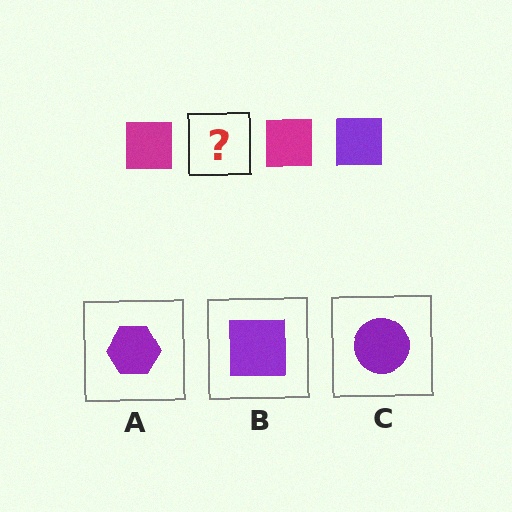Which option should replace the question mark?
Option B.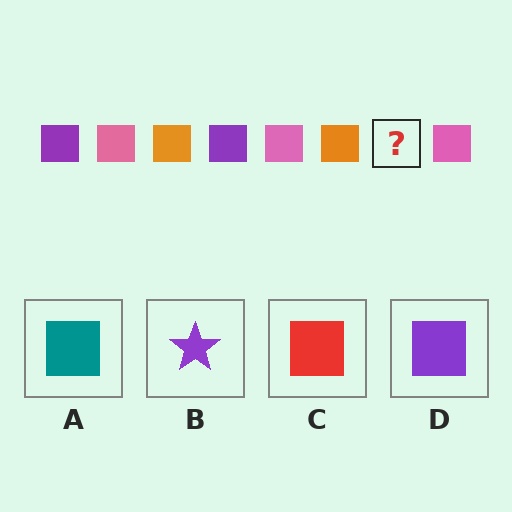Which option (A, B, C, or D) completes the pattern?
D.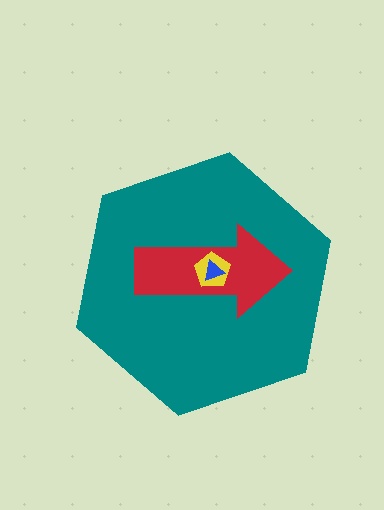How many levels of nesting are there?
4.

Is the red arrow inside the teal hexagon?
Yes.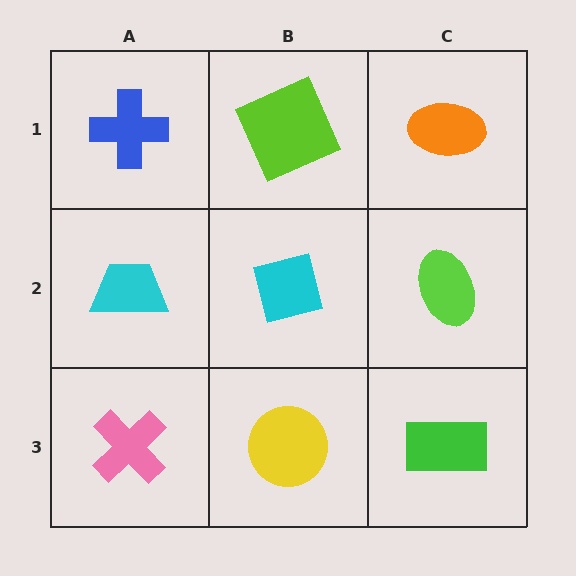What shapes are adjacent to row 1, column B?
A cyan square (row 2, column B), a blue cross (row 1, column A), an orange ellipse (row 1, column C).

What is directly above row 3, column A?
A cyan trapezoid.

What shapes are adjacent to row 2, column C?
An orange ellipse (row 1, column C), a green rectangle (row 3, column C), a cyan square (row 2, column B).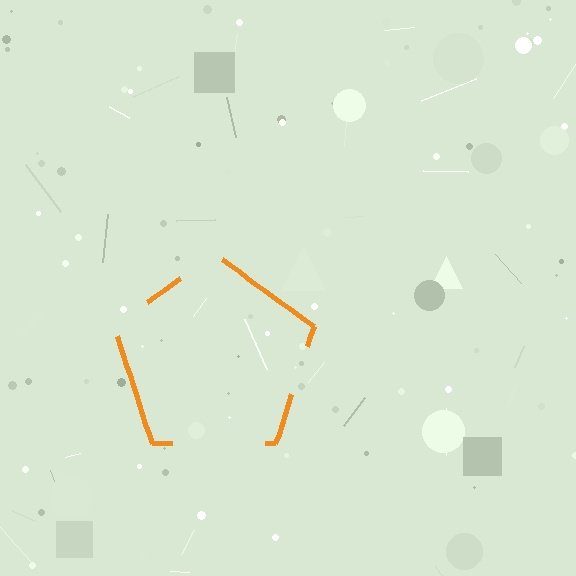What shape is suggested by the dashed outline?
The dashed outline suggests a pentagon.